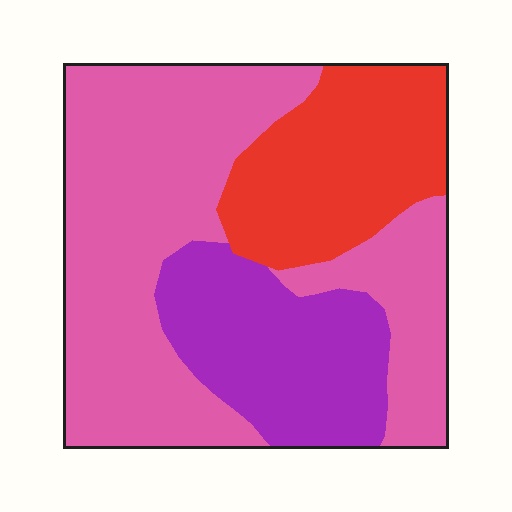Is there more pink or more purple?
Pink.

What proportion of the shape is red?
Red takes up about one quarter (1/4) of the shape.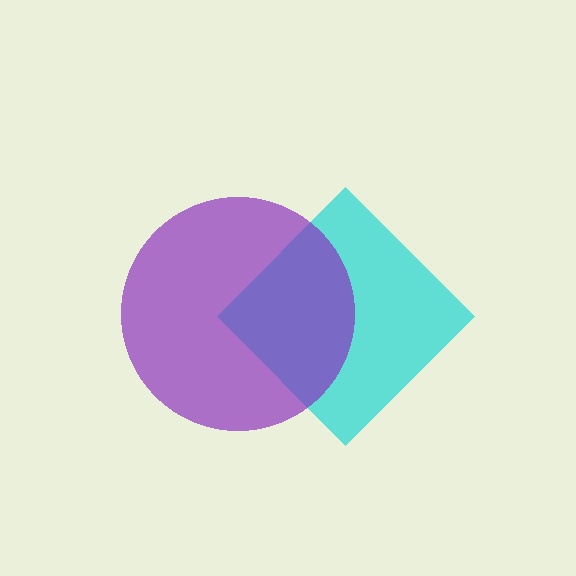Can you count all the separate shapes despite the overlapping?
Yes, there are 2 separate shapes.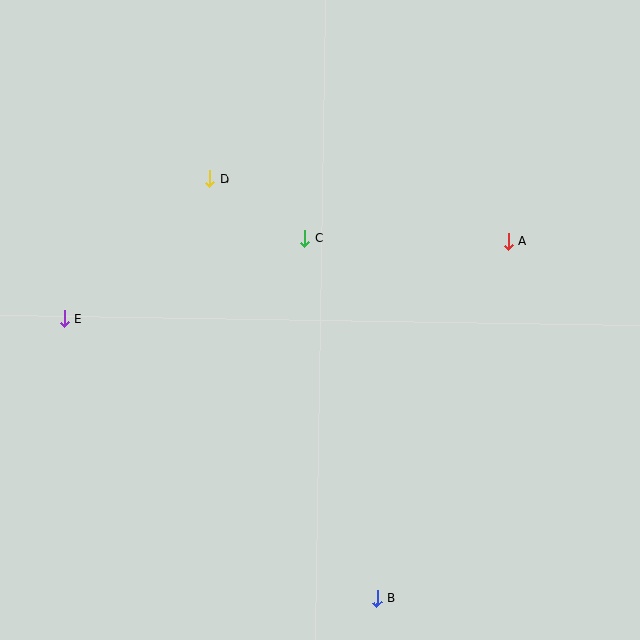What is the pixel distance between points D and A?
The distance between D and A is 305 pixels.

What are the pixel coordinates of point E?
Point E is at (64, 319).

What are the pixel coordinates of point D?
Point D is at (210, 179).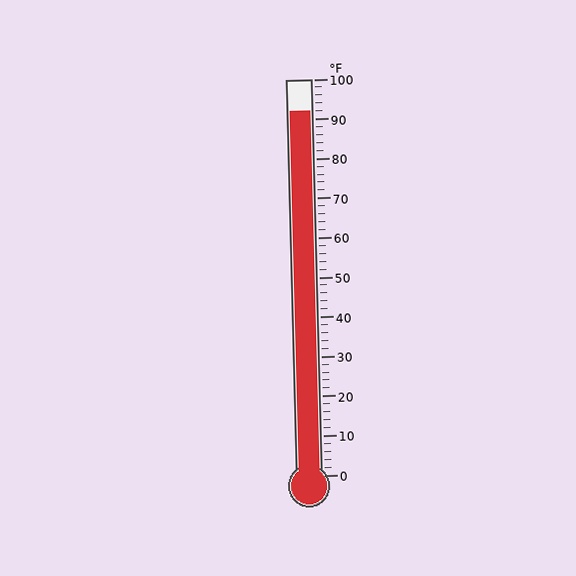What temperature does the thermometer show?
The thermometer shows approximately 92°F.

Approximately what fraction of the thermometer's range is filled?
The thermometer is filled to approximately 90% of its range.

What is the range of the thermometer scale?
The thermometer scale ranges from 0°F to 100°F.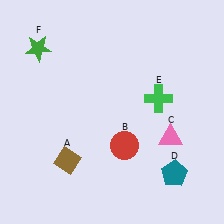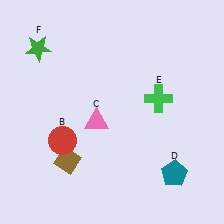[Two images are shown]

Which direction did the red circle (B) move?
The red circle (B) moved left.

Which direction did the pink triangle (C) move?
The pink triangle (C) moved left.